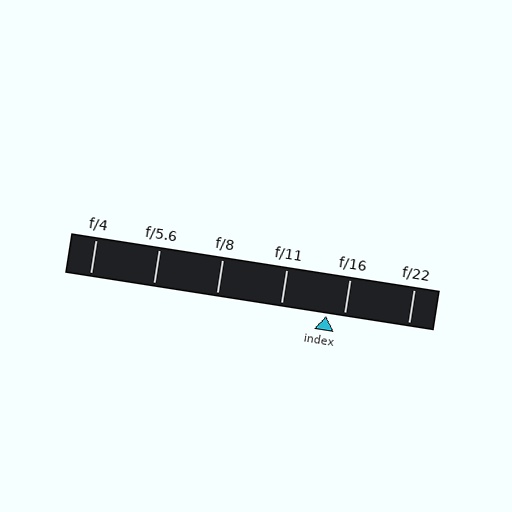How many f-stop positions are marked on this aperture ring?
There are 6 f-stop positions marked.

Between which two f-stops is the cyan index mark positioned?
The index mark is between f/11 and f/16.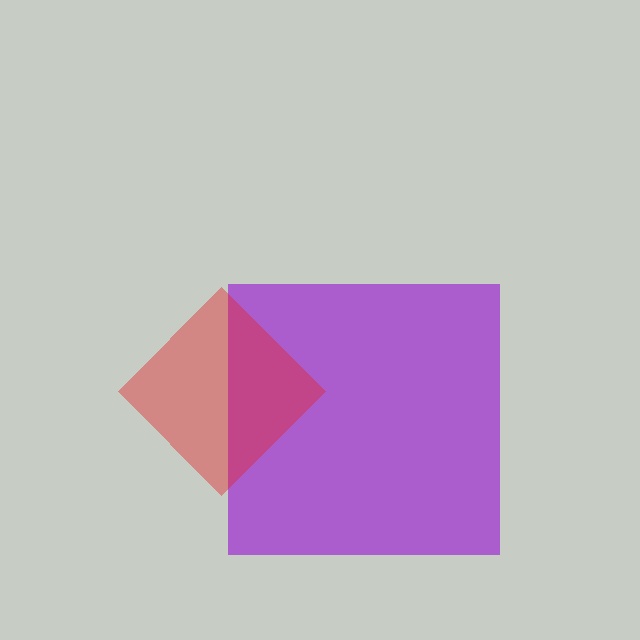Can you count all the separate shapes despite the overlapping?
Yes, there are 2 separate shapes.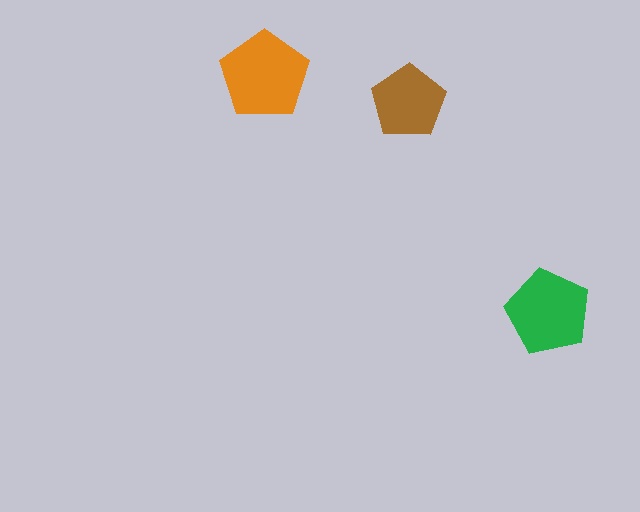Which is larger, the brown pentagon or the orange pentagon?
The orange one.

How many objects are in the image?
There are 3 objects in the image.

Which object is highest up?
The orange pentagon is topmost.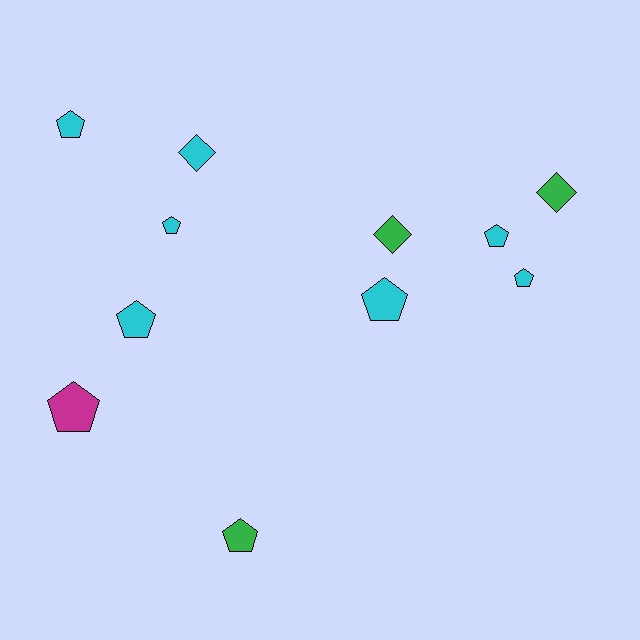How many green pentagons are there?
There is 1 green pentagon.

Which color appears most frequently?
Cyan, with 7 objects.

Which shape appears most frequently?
Pentagon, with 8 objects.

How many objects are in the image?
There are 11 objects.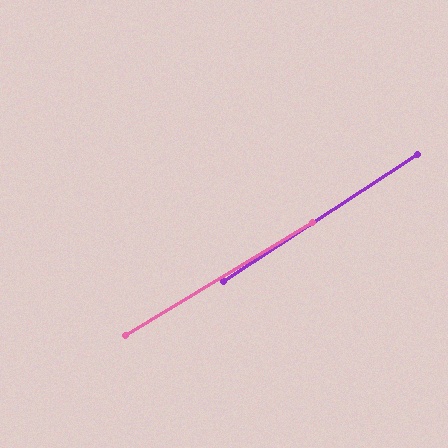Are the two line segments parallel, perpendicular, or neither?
Parallel — their directions differ by only 1.9°.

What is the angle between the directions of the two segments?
Approximately 2 degrees.